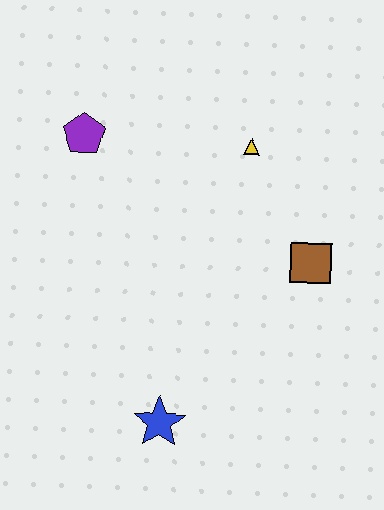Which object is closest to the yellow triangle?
The brown square is closest to the yellow triangle.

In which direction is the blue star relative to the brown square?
The blue star is below the brown square.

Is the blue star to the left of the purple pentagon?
No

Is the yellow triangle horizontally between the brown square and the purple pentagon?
Yes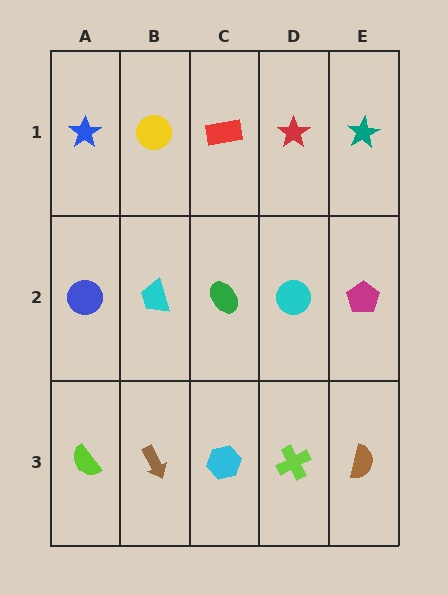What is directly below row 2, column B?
A brown arrow.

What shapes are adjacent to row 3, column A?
A blue circle (row 2, column A), a brown arrow (row 3, column B).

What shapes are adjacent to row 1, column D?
A cyan circle (row 2, column D), a red rectangle (row 1, column C), a teal star (row 1, column E).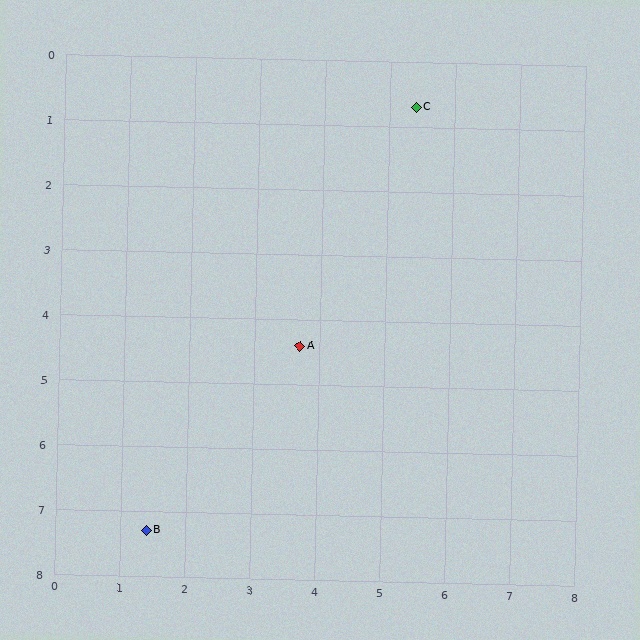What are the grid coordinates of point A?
Point A is at approximately (3.7, 4.4).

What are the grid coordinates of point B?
Point B is at approximately (1.4, 7.3).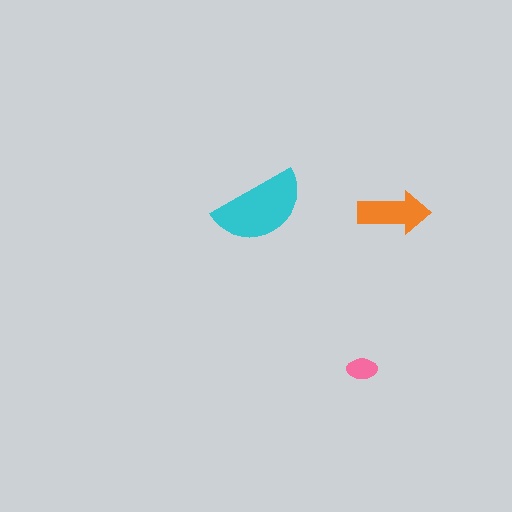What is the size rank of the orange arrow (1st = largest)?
2nd.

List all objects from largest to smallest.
The cyan semicircle, the orange arrow, the pink ellipse.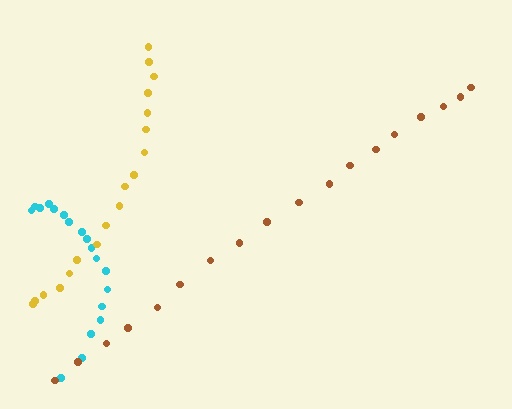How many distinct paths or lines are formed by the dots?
There are 3 distinct paths.